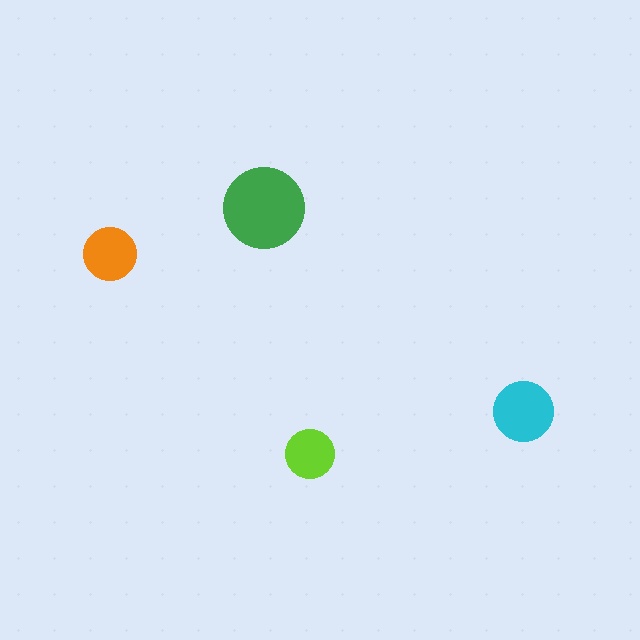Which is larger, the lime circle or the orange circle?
The orange one.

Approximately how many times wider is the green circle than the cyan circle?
About 1.5 times wider.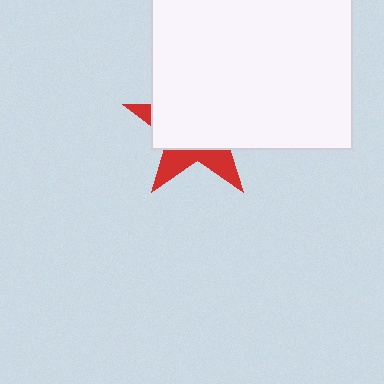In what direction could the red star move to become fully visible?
The red star could move down. That would shift it out from behind the white square entirely.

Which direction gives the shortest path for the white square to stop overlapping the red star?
Moving up gives the shortest separation.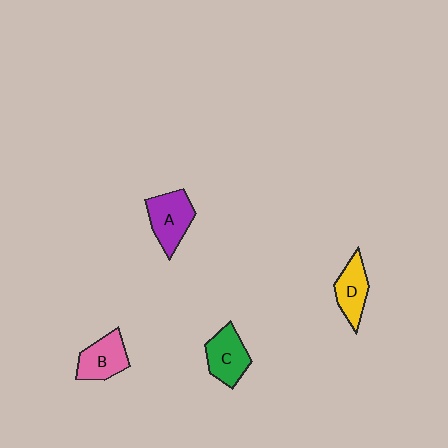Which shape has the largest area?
Shape A (purple).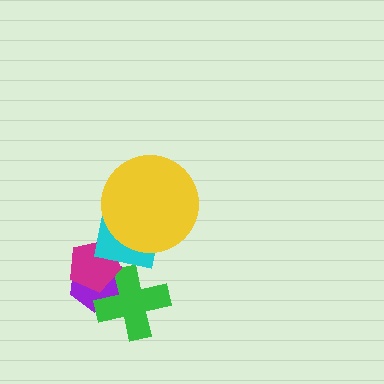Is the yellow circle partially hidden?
No, no other shape covers it.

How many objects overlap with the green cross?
3 objects overlap with the green cross.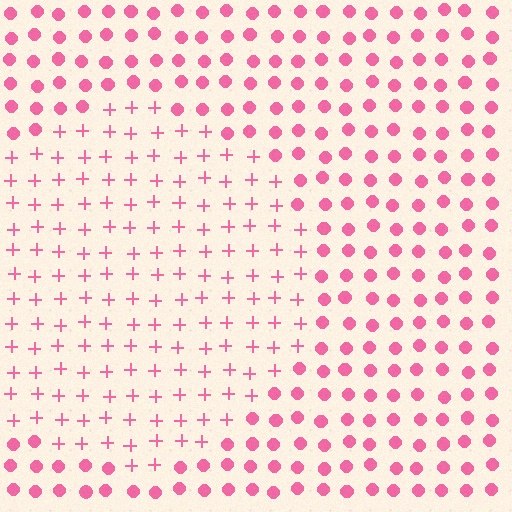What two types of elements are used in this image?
The image uses plus signs inside the circle region and circles outside it.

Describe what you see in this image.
The image is filled with small pink elements arranged in a uniform grid. A circle-shaped region contains plus signs, while the surrounding area contains circles. The boundary is defined purely by the change in element shape.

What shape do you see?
I see a circle.